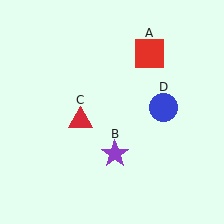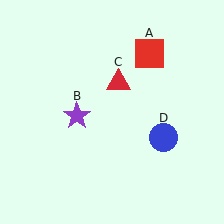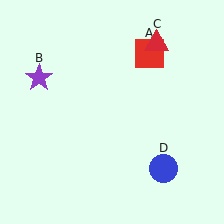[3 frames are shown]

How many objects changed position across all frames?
3 objects changed position: purple star (object B), red triangle (object C), blue circle (object D).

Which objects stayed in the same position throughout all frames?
Red square (object A) remained stationary.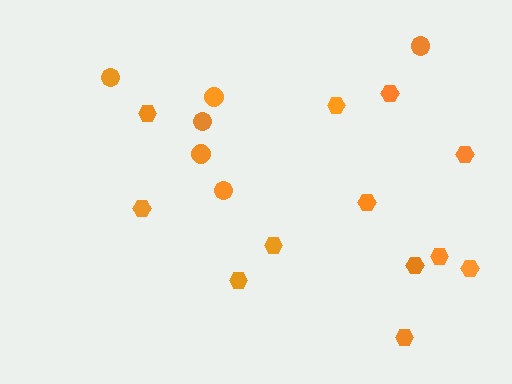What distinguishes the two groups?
There are 2 groups: one group of circles (6) and one group of hexagons (12).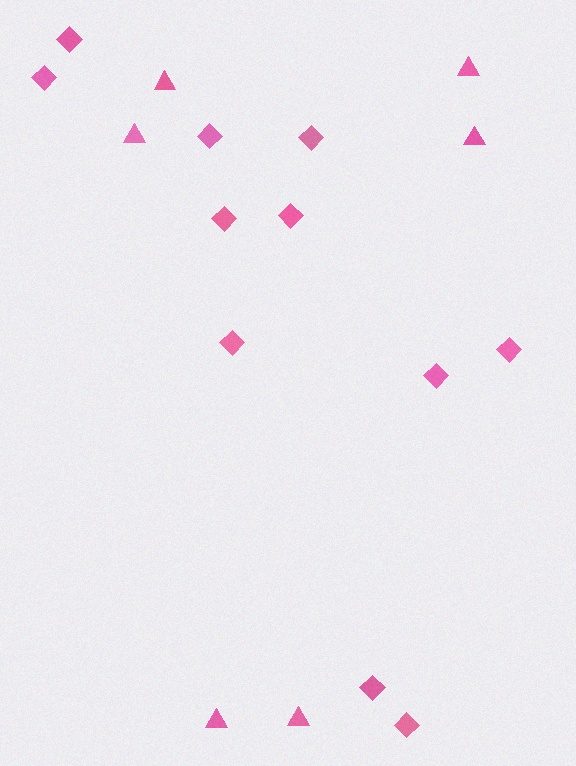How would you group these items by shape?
There are 2 groups: one group of triangles (6) and one group of diamonds (11).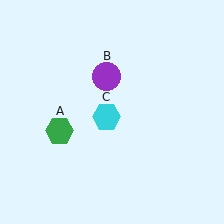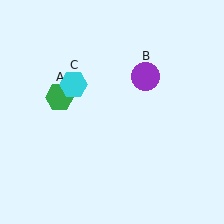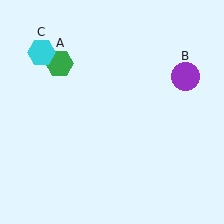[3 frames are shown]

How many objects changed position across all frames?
3 objects changed position: green hexagon (object A), purple circle (object B), cyan hexagon (object C).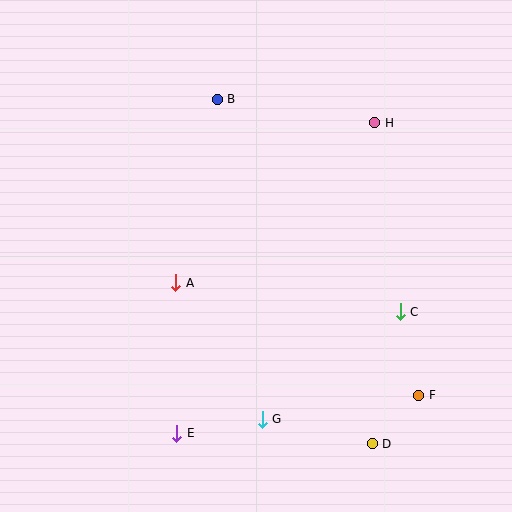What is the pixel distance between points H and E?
The distance between H and E is 368 pixels.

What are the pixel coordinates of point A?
Point A is at (176, 283).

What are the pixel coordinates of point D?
Point D is at (372, 444).